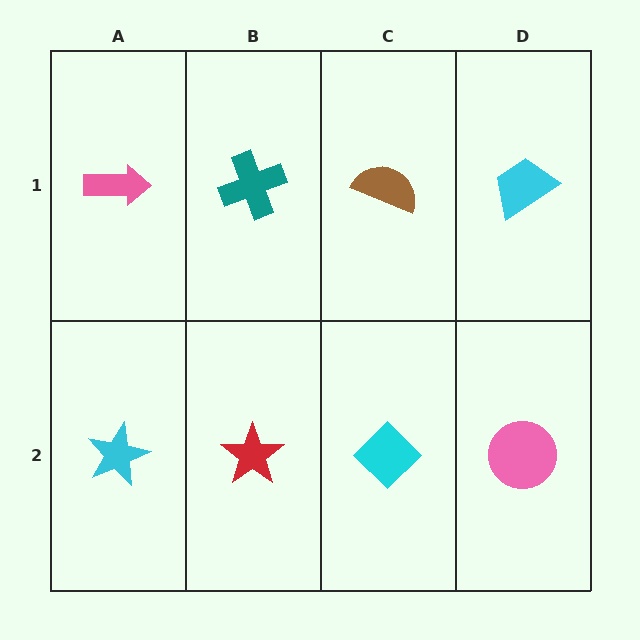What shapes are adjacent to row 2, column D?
A cyan trapezoid (row 1, column D), a cyan diamond (row 2, column C).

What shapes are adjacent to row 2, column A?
A pink arrow (row 1, column A), a red star (row 2, column B).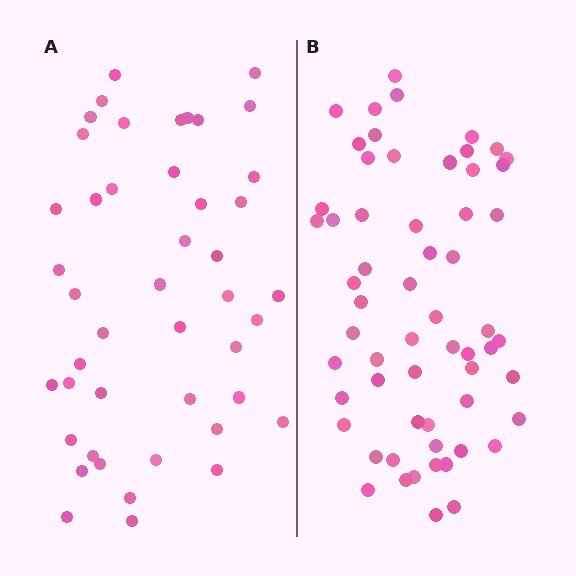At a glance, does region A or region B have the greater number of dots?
Region B (the right region) has more dots.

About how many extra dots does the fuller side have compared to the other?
Region B has approximately 15 more dots than region A.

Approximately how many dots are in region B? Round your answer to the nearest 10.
About 60 dots.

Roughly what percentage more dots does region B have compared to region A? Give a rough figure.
About 35% more.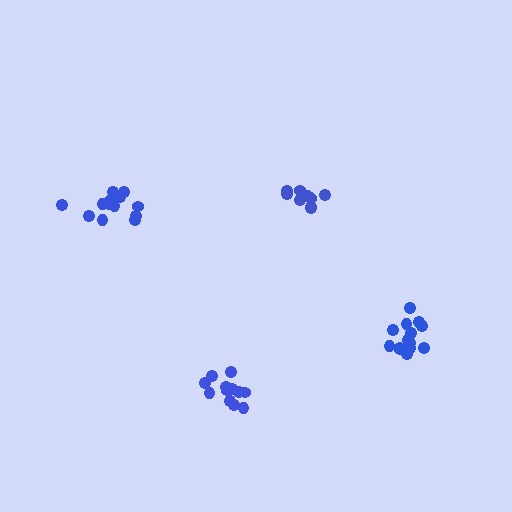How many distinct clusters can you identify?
There are 4 distinct clusters.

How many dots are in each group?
Group 1: 12 dots, Group 2: 14 dots, Group 3: 12 dots, Group 4: 14 dots (52 total).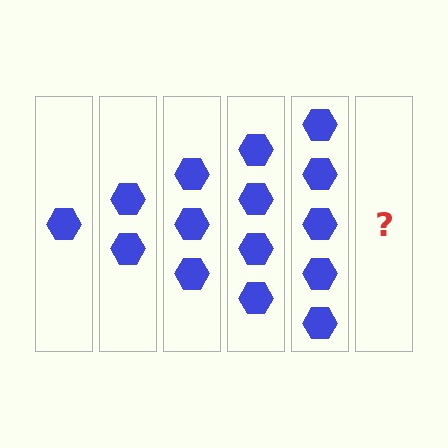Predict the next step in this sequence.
The next step is 6 hexagons.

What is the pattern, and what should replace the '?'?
The pattern is that each step adds one more hexagon. The '?' should be 6 hexagons.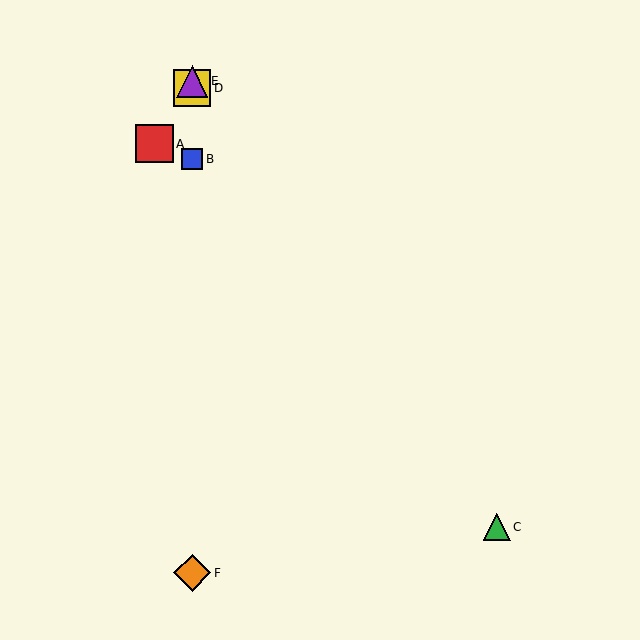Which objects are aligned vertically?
Objects B, D, E, F are aligned vertically.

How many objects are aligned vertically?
4 objects (B, D, E, F) are aligned vertically.